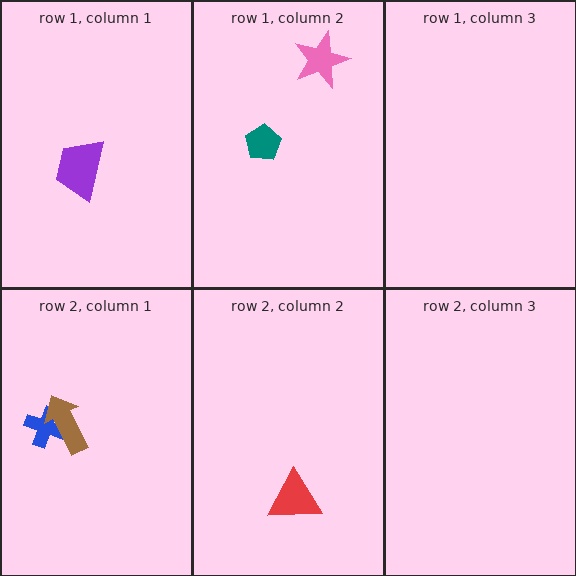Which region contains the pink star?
The row 1, column 2 region.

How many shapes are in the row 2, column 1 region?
2.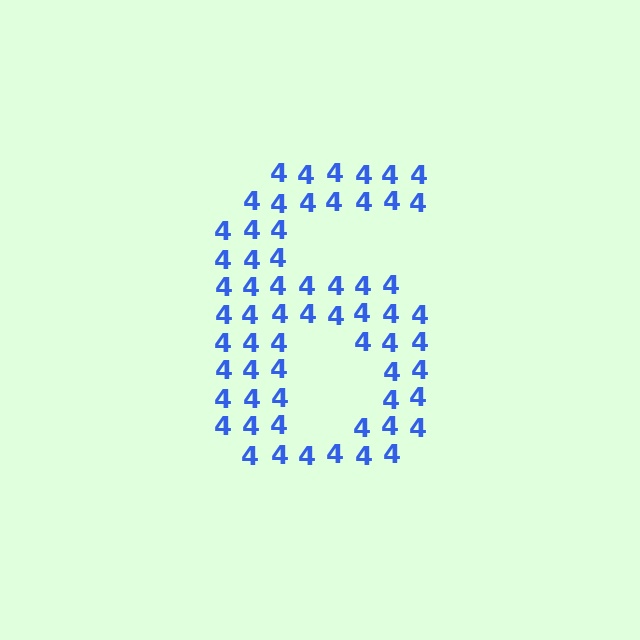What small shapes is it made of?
It is made of small digit 4's.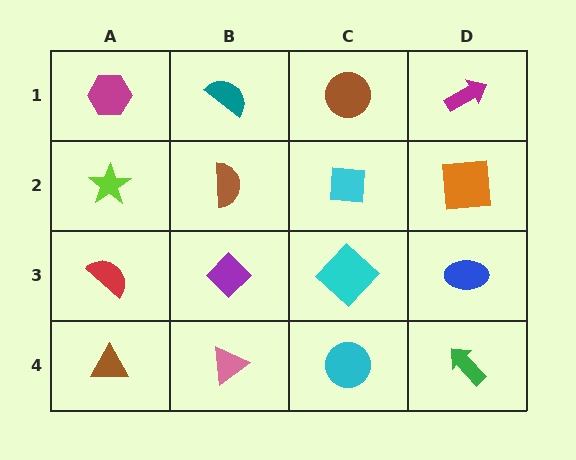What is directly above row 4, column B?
A purple diamond.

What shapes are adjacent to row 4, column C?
A cyan diamond (row 3, column C), a pink triangle (row 4, column B), a green arrow (row 4, column D).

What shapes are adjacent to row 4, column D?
A blue ellipse (row 3, column D), a cyan circle (row 4, column C).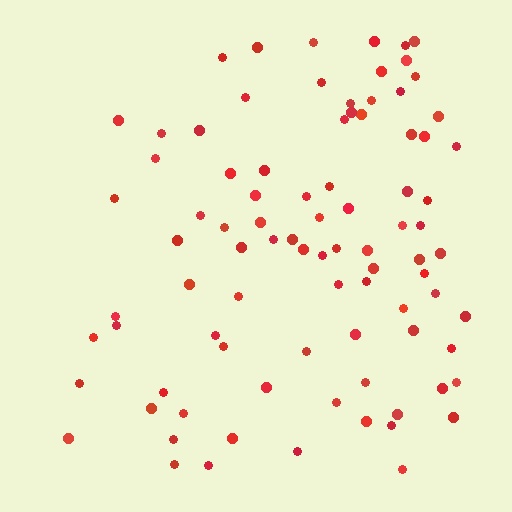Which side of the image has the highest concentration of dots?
The right.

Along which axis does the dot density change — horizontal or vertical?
Horizontal.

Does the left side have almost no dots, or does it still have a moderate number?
Still a moderate number, just noticeably fewer than the right.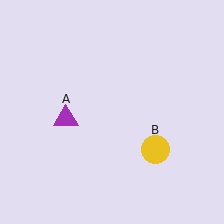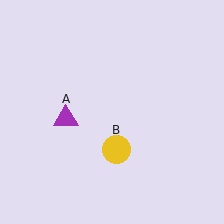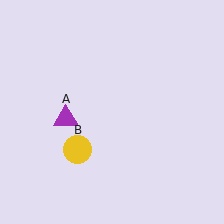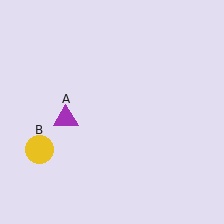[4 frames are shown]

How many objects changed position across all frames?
1 object changed position: yellow circle (object B).